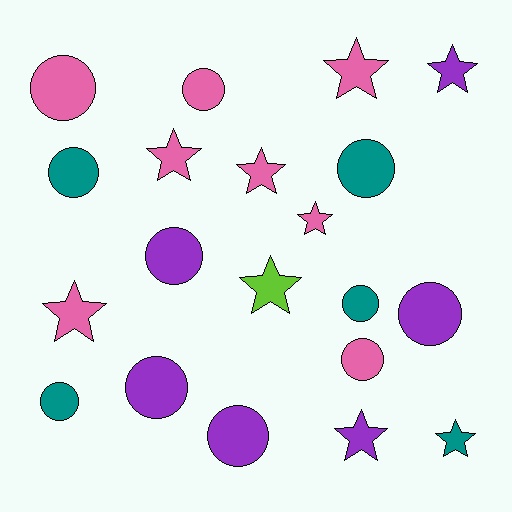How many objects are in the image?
There are 20 objects.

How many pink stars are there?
There are 5 pink stars.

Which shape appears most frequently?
Circle, with 11 objects.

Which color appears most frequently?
Pink, with 8 objects.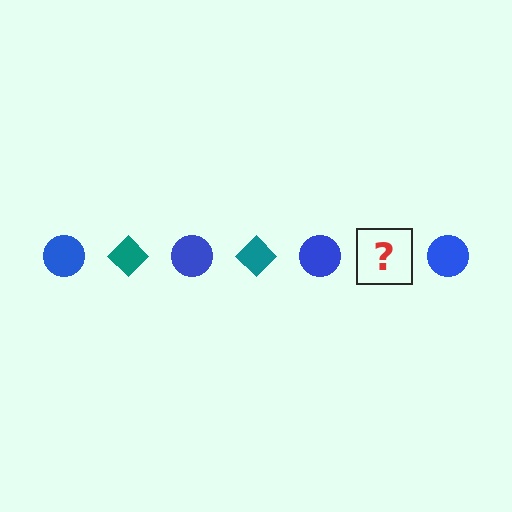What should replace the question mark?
The question mark should be replaced with a teal diamond.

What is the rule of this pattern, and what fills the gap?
The rule is that the pattern alternates between blue circle and teal diamond. The gap should be filled with a teal diamond.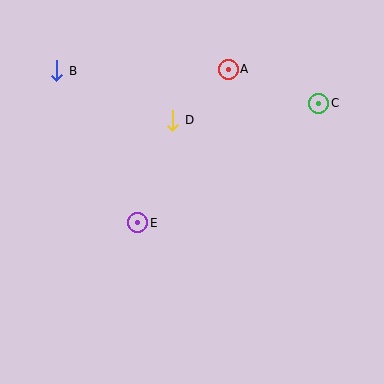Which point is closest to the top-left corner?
Point B is closest to the top-left corner.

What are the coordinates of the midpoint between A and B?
The midpoint between A and B is at (142, 70).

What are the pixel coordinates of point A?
Point A is at (228, 69).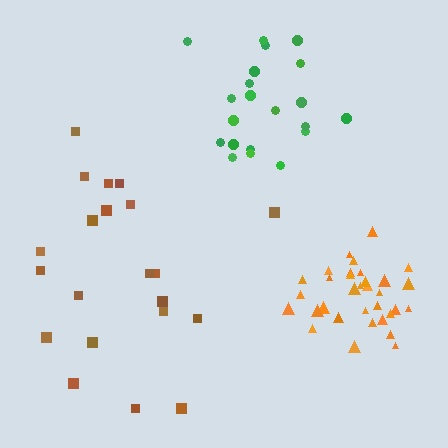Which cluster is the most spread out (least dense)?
Brown.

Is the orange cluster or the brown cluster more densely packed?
Orange.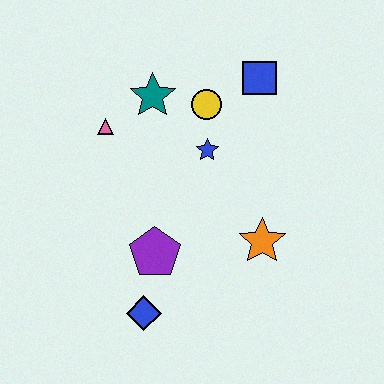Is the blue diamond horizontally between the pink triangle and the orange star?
Yes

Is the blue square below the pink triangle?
No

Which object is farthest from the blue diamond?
The blue square is farthest from the blue diamond.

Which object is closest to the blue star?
The yellow circle is closest to the blue star.